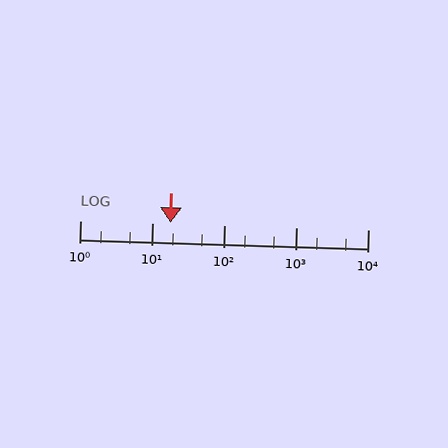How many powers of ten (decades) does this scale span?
The scale spans 4 decades, from 1 to 10000.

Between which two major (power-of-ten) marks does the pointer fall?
The pointer is between 10 and 100.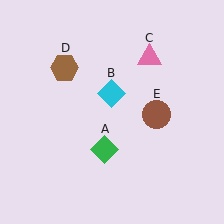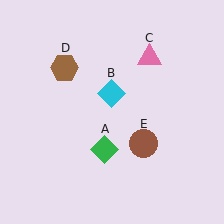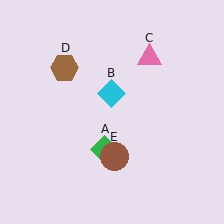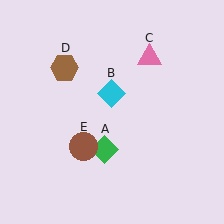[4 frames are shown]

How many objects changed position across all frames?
1 object changed position: brown circle (object E).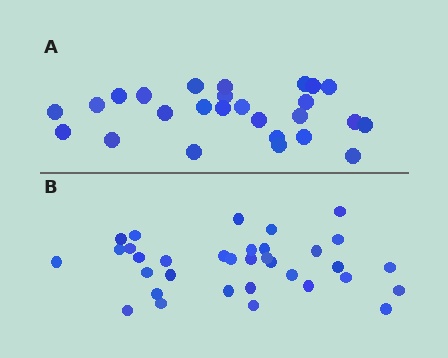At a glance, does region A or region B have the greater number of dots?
Region B (the bottom region) has more dots.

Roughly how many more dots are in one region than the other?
Region B has roughly 8 or so more dots than region A.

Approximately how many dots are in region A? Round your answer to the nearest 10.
About 30 dots. (The exact count is 26, which rounds to 30.)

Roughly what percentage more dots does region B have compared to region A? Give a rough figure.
About 30% more.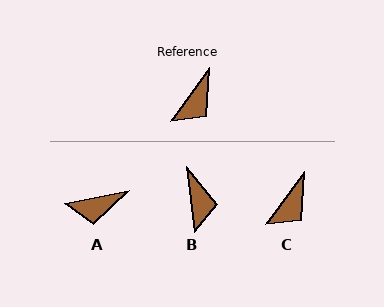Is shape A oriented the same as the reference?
No, it is off by about 43 degrees.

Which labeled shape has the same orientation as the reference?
C.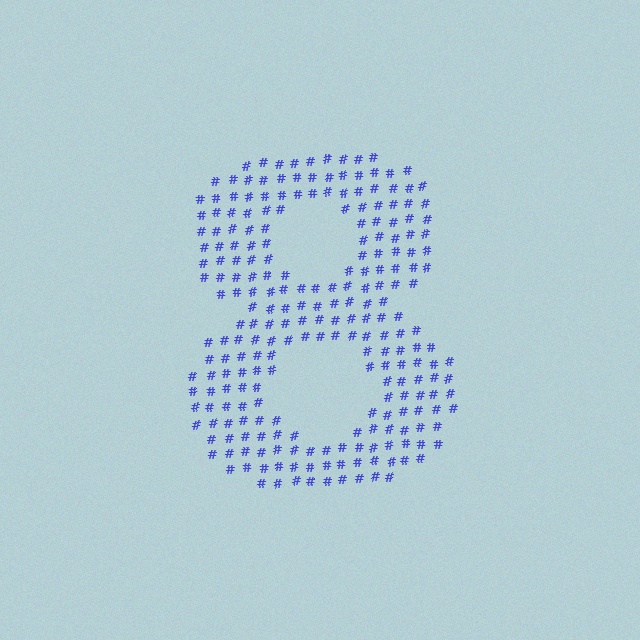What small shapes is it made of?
It is made of small hash symbols.